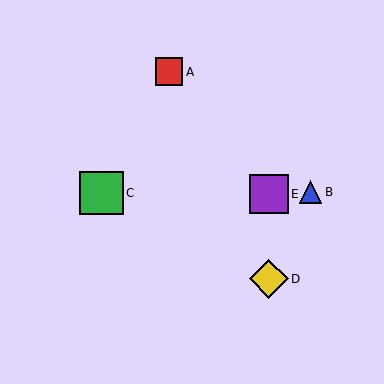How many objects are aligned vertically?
2 objects (D, E) are aligned vertically.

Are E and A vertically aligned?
No, E is at x≈269 and A is at x≈169.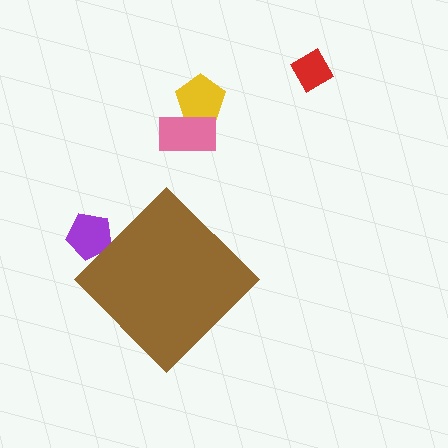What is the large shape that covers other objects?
A brown diamond.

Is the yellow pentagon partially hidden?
No, the yellow pentagon is fully visible.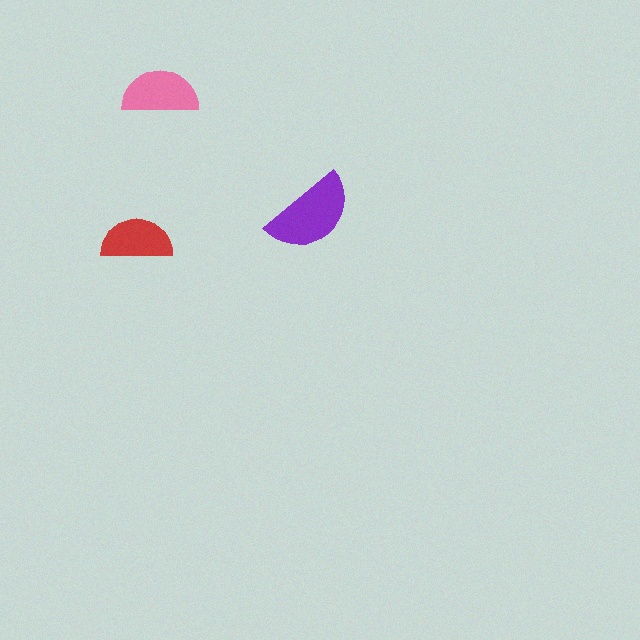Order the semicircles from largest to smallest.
the purple one, the pink one, the red one.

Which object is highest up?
The pink semicircle is topmost.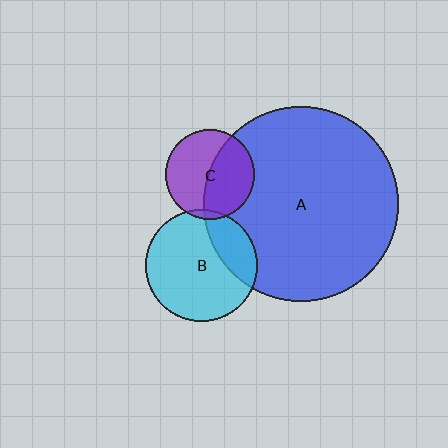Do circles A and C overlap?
Yes.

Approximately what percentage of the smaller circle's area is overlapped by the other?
Approximately 50%.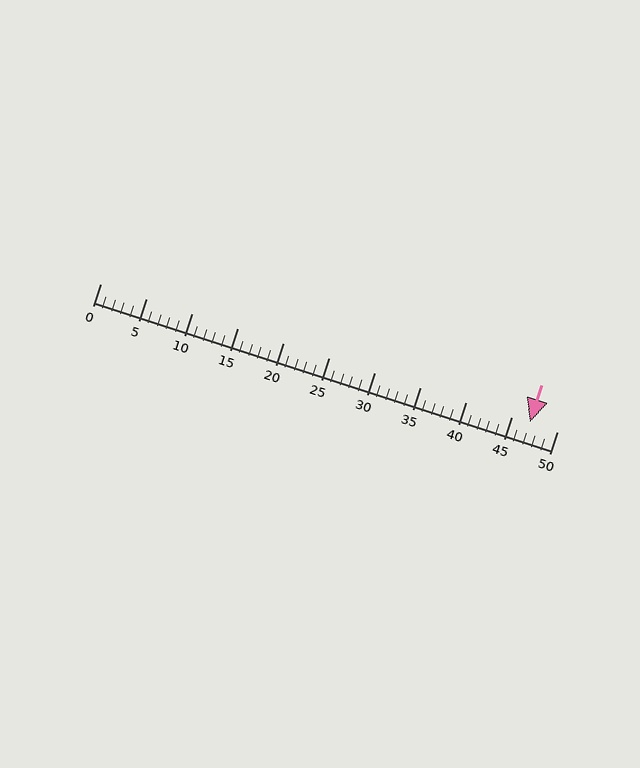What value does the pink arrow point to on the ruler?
The pink arrow points to approximately 47.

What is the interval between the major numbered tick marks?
The major tick marks are spaced 5 units apart.